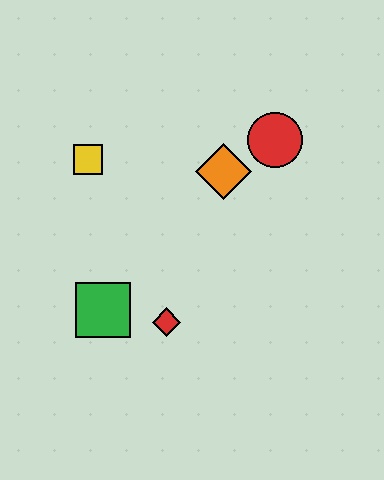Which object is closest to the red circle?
The orange diamond is closest to the red circle.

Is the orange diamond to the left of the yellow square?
No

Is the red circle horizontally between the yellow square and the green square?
No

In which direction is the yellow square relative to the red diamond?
The yellow square is above the red diamond.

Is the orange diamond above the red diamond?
Yes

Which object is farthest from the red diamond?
The red circle is farthest from the red diamond.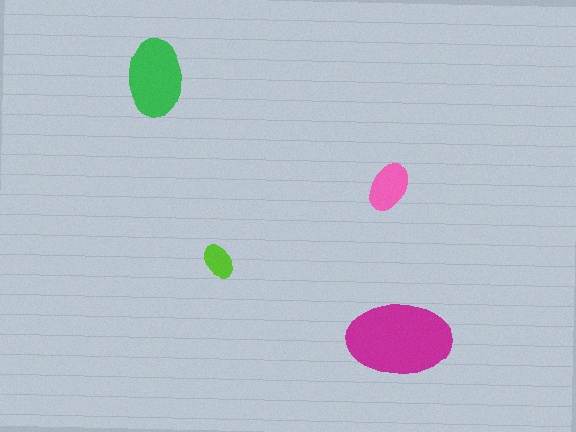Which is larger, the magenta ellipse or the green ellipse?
The magenta one.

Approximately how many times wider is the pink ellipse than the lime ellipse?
About 1.5 times wider.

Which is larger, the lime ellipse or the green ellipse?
The green one.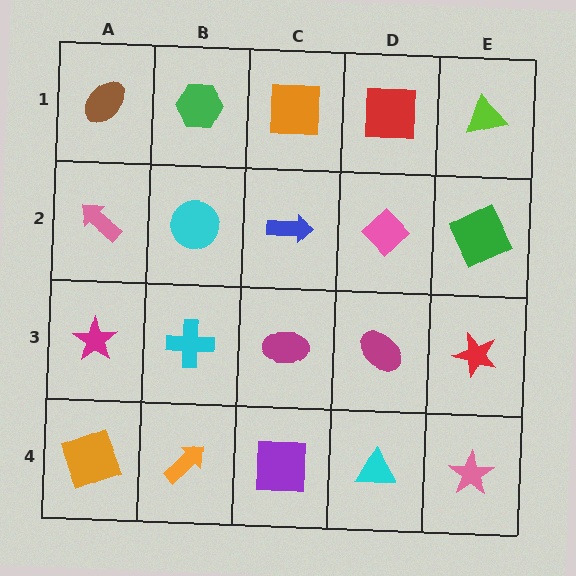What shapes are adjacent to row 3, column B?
A cyan circle (row 2, column B), an orange arrow (row 4, column B), a magenta star (row 3, column A), a magenta ellipse (row 3, column C).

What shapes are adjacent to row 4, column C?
A magenta ellipse (row 3, column C), an orange arrow (row 4, column B), a cyan triangle (row 4, column D).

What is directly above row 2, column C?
An orange square.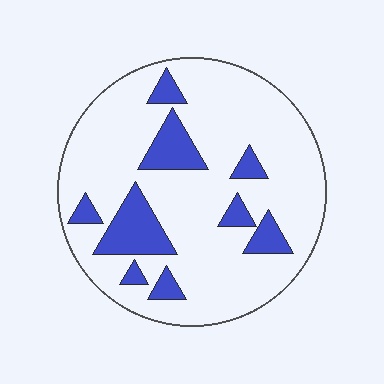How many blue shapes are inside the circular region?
9.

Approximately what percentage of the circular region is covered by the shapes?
Approximately 20%.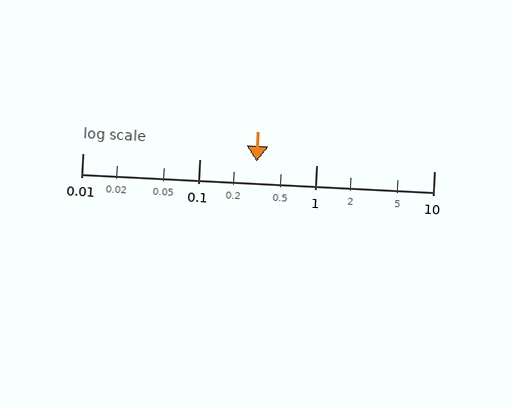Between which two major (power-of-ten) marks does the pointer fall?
The pointer is between 0.1 and 1.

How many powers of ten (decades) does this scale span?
The scale spans 3 decades, from 0.01 to 10.